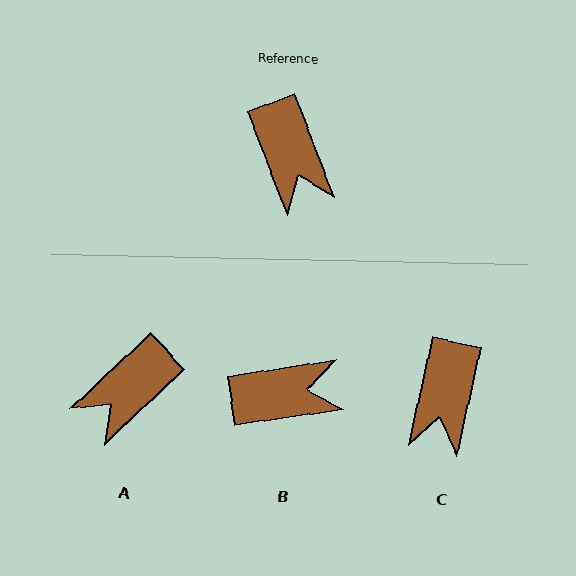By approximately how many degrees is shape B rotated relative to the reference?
Approximately 77 degrees counter-clockwise.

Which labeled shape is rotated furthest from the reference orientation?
B, about 77 degrees away.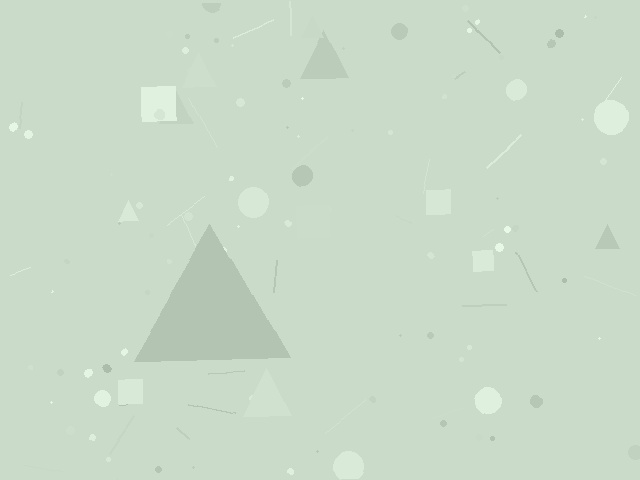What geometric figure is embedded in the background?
A triangle is embedded in the background.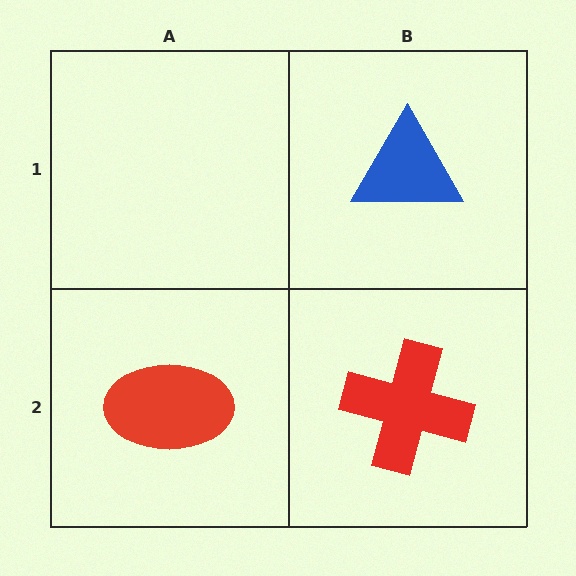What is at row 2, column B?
A red cross.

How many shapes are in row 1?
1 shape.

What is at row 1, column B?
A blue triangle.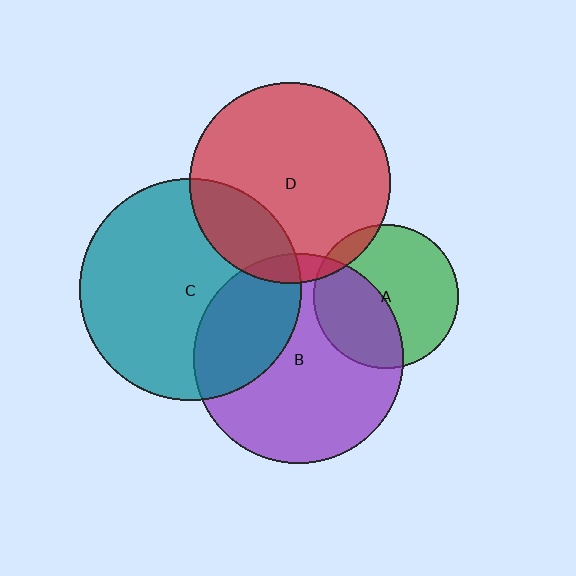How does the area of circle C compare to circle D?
Approximately 1.2 times.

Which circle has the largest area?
Circle C (teal).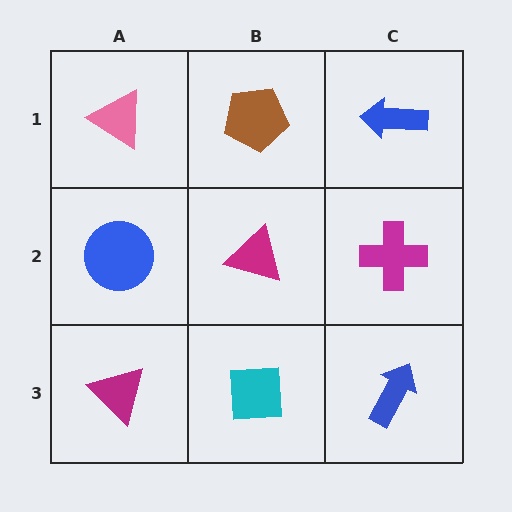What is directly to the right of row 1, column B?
A blue arrow.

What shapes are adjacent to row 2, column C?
A blue arrow (row 1, column C), a blue arrow (row 3, column C), a magenta triangle (row 2, column B).